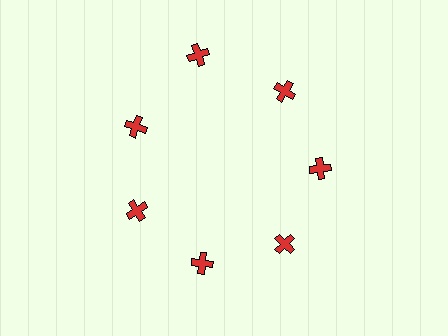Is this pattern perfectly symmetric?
No. The 7 red crosses are arranged in a ring, but one element near the 12 o'clock position is pushed outward from the center, breaking the 7-fold rotational symmetry.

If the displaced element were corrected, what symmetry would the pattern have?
It would have 7-fold rotational symmetry — the pattern would map onto itself every 51 degrees.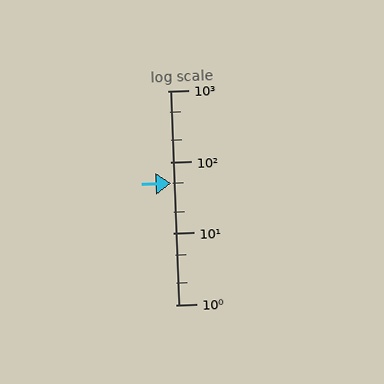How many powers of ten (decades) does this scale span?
The scale spans 3 decades, from 1 to 1000.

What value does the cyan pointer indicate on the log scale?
The pointer indicates approximately 51.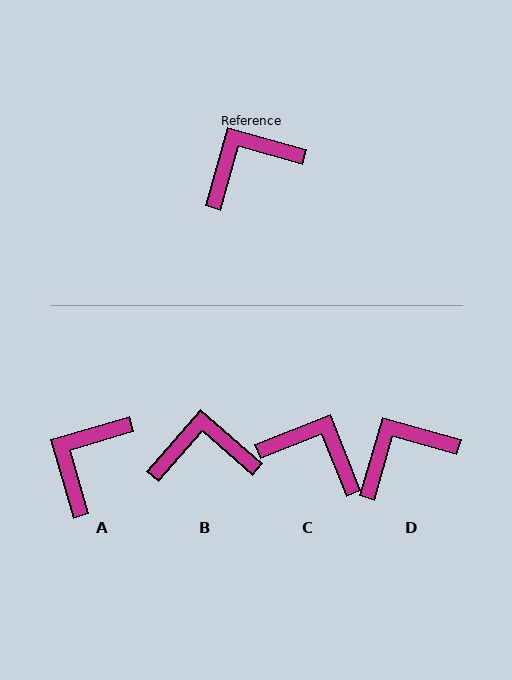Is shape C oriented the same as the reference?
No, it is off by about 53 degrees.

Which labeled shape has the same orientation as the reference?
D.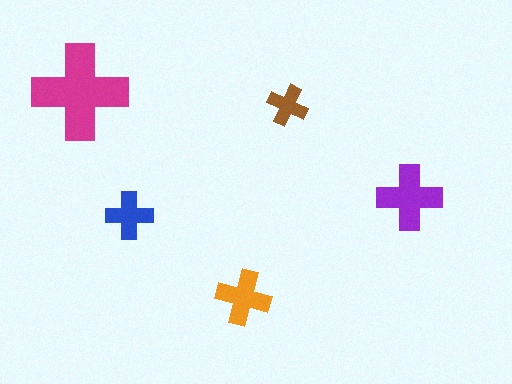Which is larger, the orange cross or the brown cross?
The orange one.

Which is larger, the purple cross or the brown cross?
The purple one.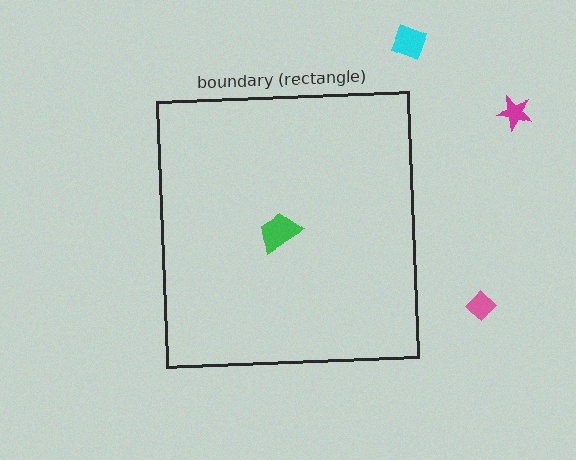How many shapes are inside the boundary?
1 inside, 3 outside.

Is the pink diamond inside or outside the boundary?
Outside.